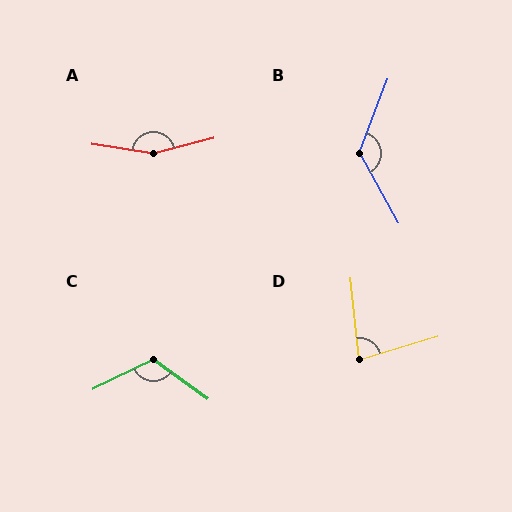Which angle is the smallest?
D, at approximately 79 degrees.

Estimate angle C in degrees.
Approximately 118 degrees.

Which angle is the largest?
A, at approximately 157 degrees.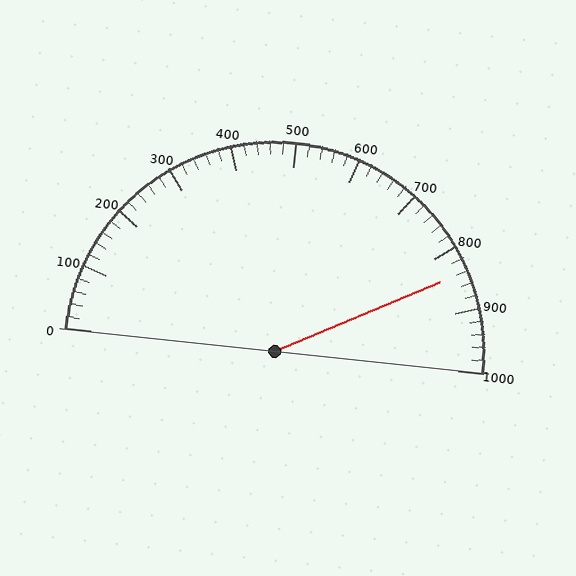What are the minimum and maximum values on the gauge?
The gauge ranges from 0 to 1000.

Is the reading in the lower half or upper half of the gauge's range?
The reading is in the upper half of the range (0 to 1000).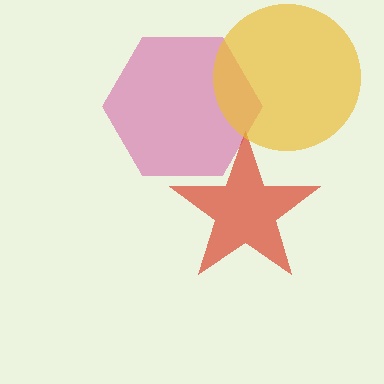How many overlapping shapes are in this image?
There are 3 overlapping shapes in the image.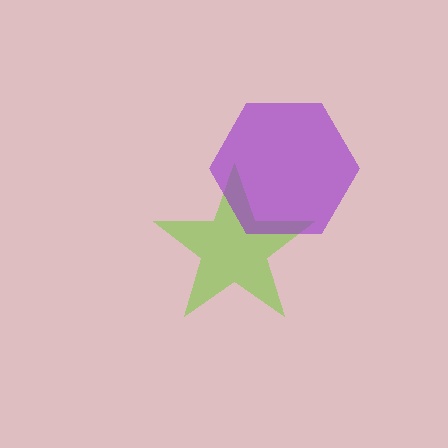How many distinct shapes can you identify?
There are 2 distinct shapes: a lime star, a purple hexagon.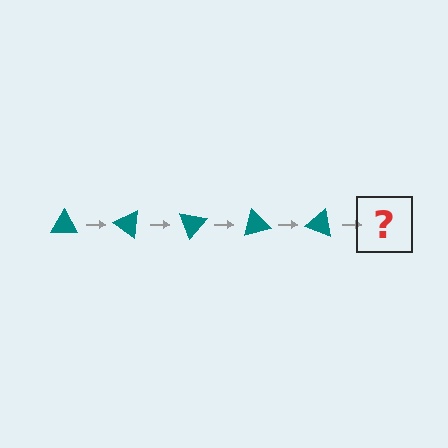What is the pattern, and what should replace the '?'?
The pattern is that the triangle rotates 35 degrees each step. The '?' should be a teal triangle rotated 175 degrees.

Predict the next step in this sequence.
The next step is a teal triangle rotated 175 degrees.